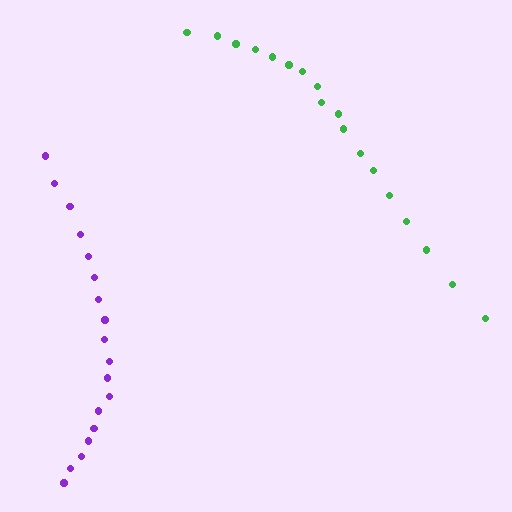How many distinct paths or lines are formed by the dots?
There are 2 distinct paths.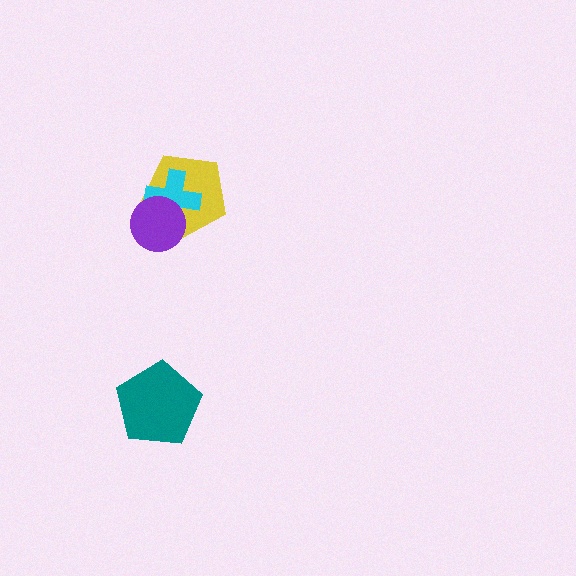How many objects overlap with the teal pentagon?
0 objects overlap with the teal pentagon.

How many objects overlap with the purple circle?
2 objects overlap with the purple circle.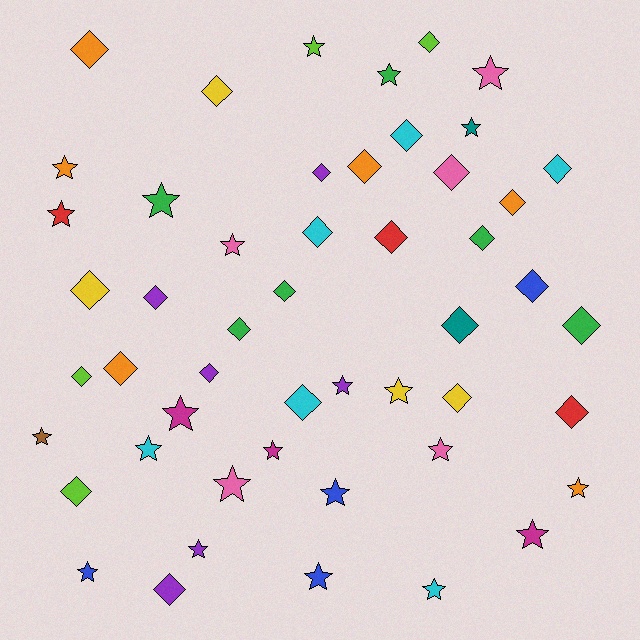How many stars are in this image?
There are 23 stars.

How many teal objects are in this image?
There are 2 teal objects.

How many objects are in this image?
There are 50 objects.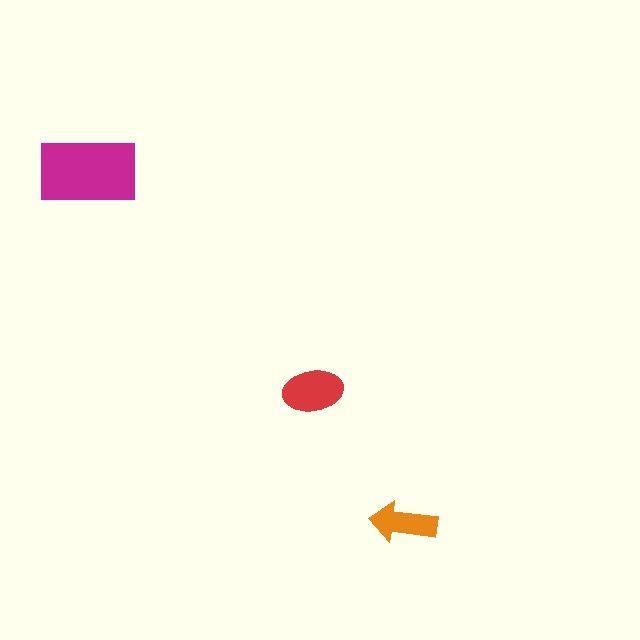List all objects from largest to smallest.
The magenta rectangle, the red ellipse, the orange arrow.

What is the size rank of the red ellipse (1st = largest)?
2nd.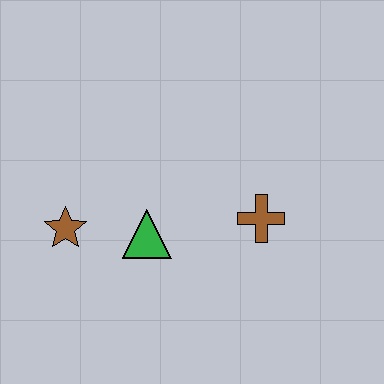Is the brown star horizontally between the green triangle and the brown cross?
No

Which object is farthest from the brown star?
The brown cross is farthest from the brown star.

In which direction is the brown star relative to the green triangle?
The brown star is to the left of the green triangle.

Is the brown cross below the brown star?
No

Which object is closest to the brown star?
The green triangle is closest to the brown star.